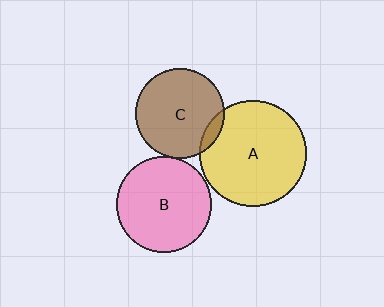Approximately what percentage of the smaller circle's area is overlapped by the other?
Approximately 10%.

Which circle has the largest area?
Circle A (yellow).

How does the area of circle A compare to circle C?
Approximately 1.4 times.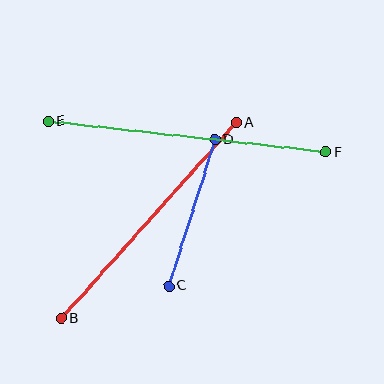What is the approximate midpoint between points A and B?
The midpoint is at approximately (149, 221) pixels.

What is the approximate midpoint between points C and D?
The midpoint is at approximately (192, 213) pixels.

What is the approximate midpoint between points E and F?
The midpoint is at approximately (187, 137) pixels.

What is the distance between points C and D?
The distance is approximately 154 pixels.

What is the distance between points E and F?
The distance is approximately 280 pixels.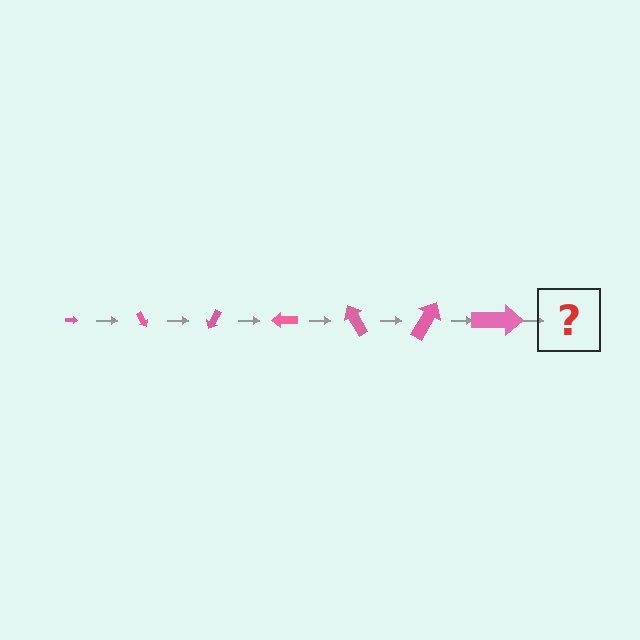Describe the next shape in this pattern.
It should be an arrow, larger than the previous one and rotated 420 degrees from the start.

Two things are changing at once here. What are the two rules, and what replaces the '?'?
The two rules are that the arrow grows larger each step and it rotates 60 degrees each step. The '?' should be an arrow, larger than the previous one and rotated 420 degrees from the start.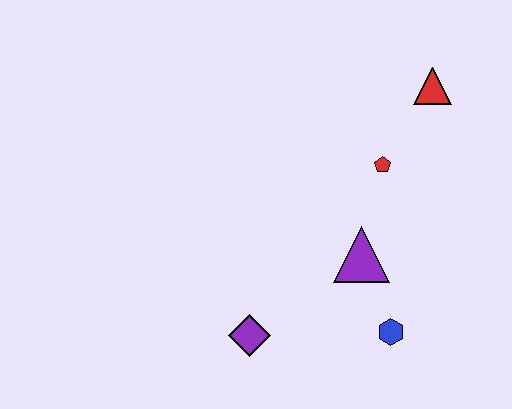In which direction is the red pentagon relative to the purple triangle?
The red pentagon is above the purple triangle.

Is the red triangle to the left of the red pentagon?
No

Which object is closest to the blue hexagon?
The purple triangle is closest to the blue hexagon.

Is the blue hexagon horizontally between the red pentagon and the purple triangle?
No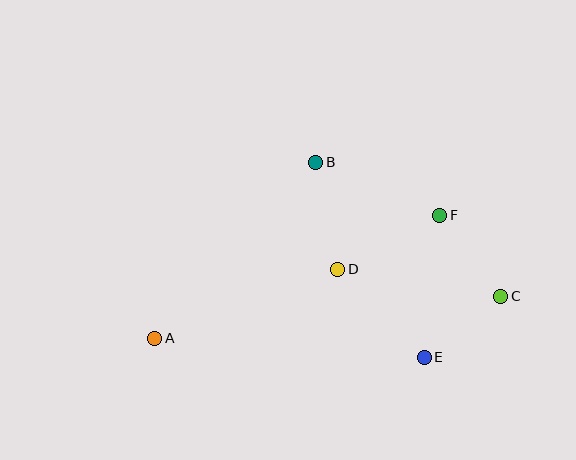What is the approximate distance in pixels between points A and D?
The distance between A and D is approximately 195 pixels.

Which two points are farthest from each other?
Points A and C are farthest from each other.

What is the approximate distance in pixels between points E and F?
The distance between E and F is approximately 143 pixels.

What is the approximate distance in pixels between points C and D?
The distance between C and D is approximately 165 pixels.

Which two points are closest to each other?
Points C and E are closest to each other.